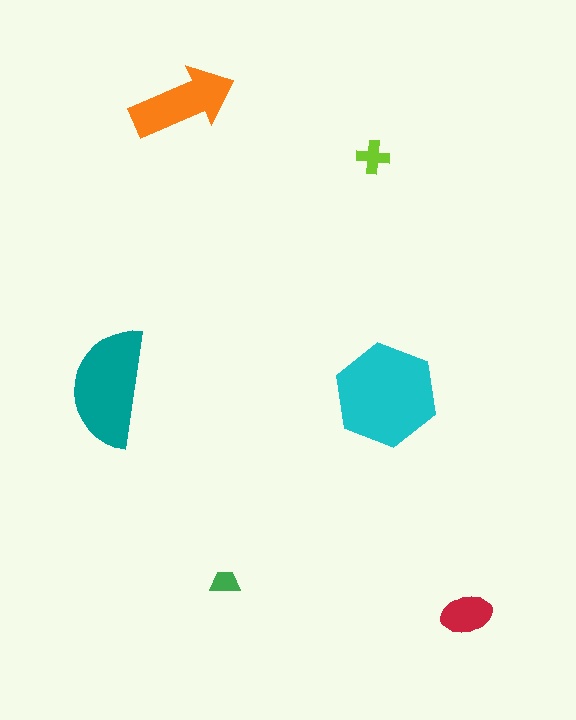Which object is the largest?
The cyan hexagon.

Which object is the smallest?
The green trapezoid.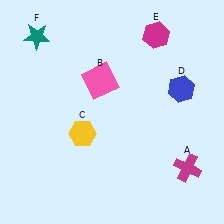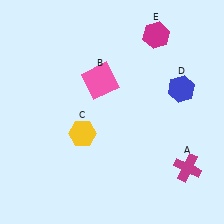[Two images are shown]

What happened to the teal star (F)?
The teal star (F) was removed in Image 2. It was in the top-left area of Image 1.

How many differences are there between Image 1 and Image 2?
There is 1 difference between the two images.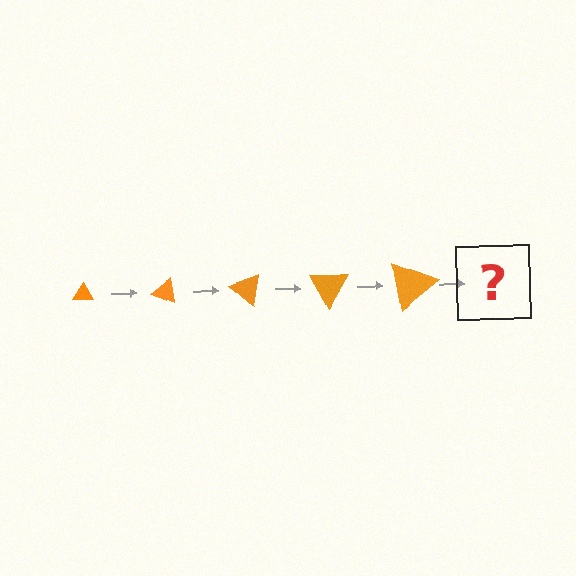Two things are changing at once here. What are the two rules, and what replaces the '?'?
The two rules are that the triangle grows larger each step and it rotates 20 degrees each step. The '?' should be a triangle, larger than the previous one and rotated 100 degrees from the start.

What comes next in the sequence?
The next element should be a triangle, larger than the previous one and rotated 100 degrees from the start.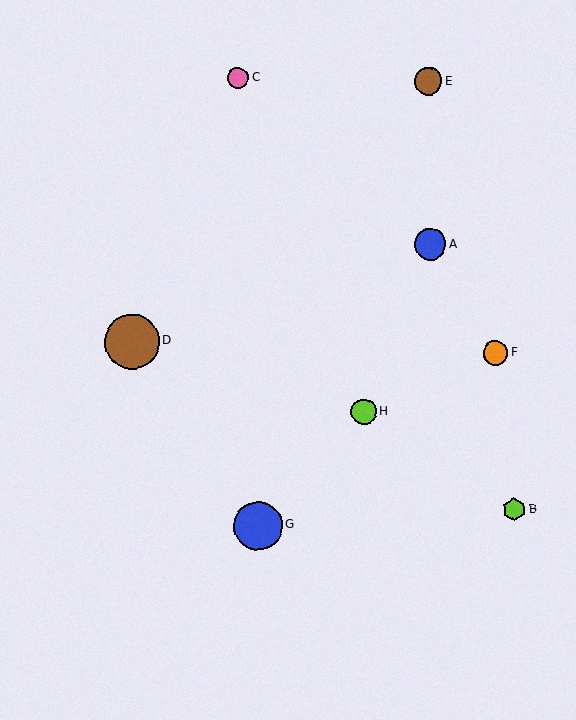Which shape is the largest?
The brown circle (labeled D) is the largest.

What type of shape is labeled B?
Shape B is a lime hexagon.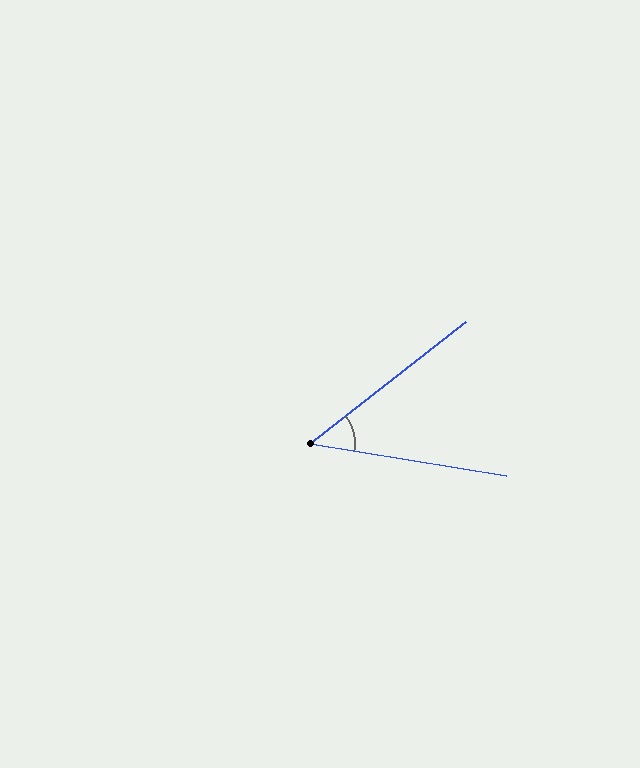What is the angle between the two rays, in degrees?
Approximately 47 degrees.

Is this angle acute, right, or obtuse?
It is acute.